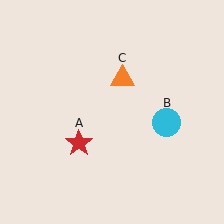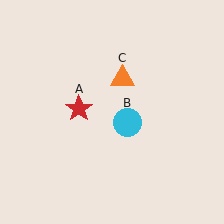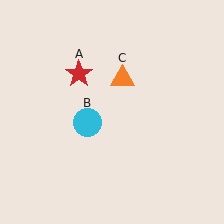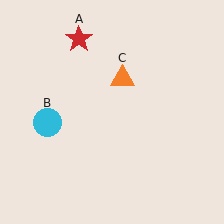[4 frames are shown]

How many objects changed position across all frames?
2 objects changed position: red star (object A), cyan circle (object B).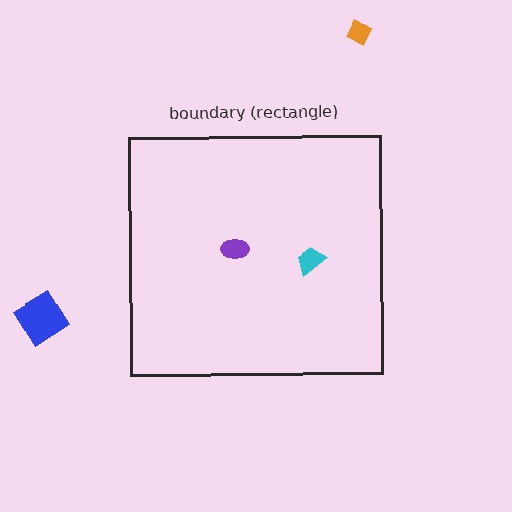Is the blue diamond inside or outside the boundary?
Outside.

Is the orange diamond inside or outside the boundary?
Outside.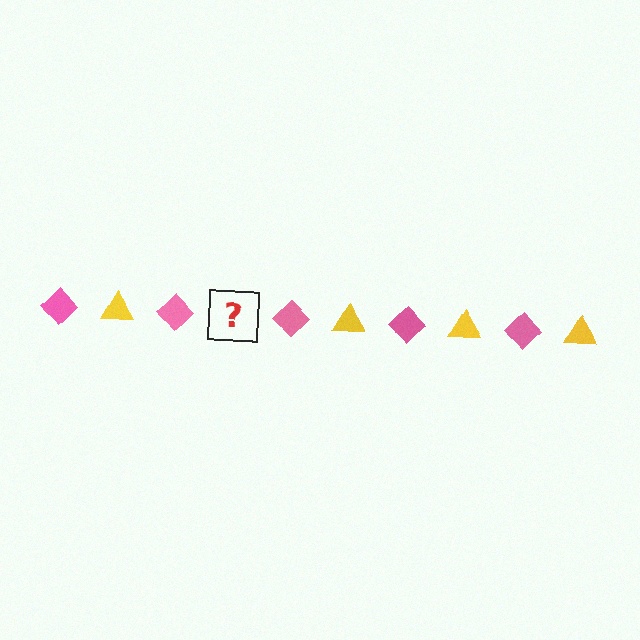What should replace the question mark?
The question mark should be replaced with a yellow triangle.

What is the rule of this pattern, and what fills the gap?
The rule is that the pattern alternates between pink diamond and yellow triangle. The gap should be filled with a yellow triangle.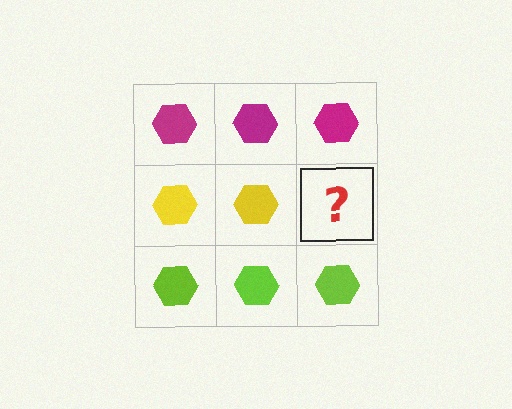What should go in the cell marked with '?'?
The missing cell should contain a yellow hexagon.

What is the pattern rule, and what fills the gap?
The rule is that each row has a consistent color. The gap should be filled with a yellow hexagon.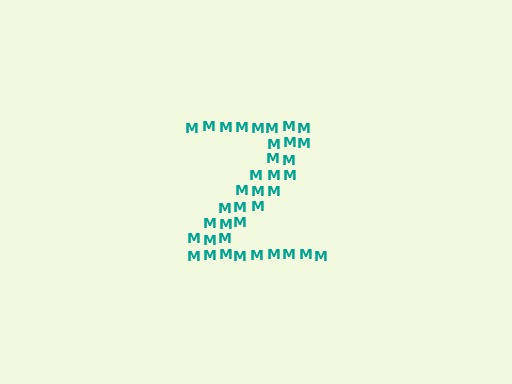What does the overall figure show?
The overall figure shows the letter Z.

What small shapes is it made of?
It is made of small letter M's.